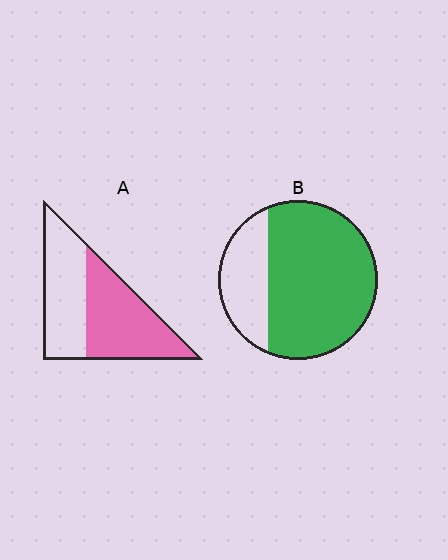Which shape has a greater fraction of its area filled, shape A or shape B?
Shape B.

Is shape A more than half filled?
Roughly half.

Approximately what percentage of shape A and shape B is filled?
A is approximately 55% and B is approximately 75%.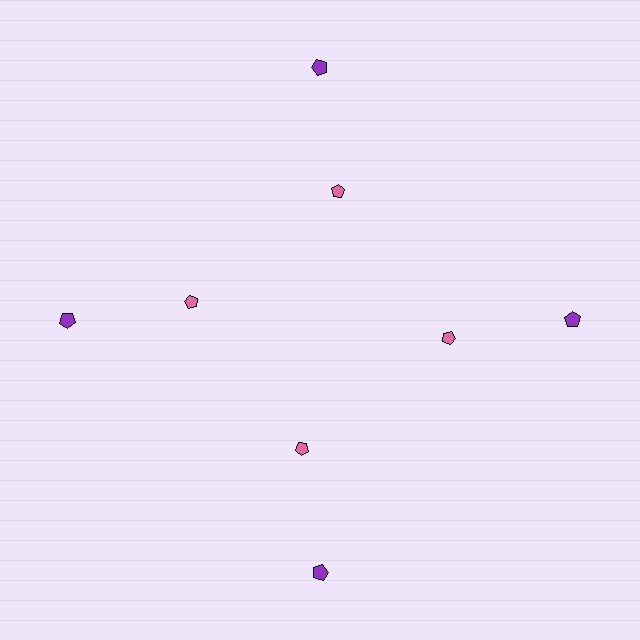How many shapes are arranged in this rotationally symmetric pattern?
There are 8 shapes, arranged in 4 groups of 2.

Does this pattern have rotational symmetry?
Yes, this pattern has 4-fold rotational symmetry. It looks the same after rotating 90 degrees around the center.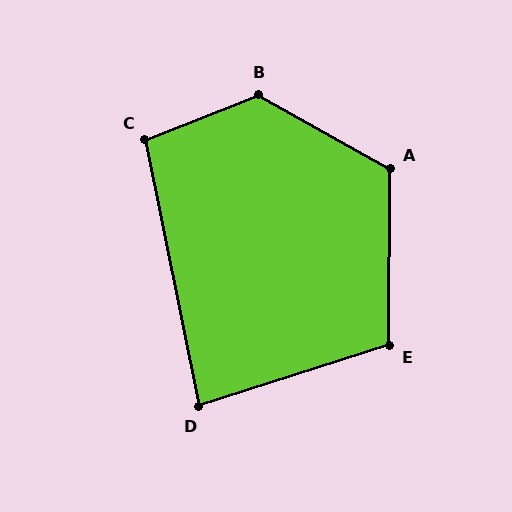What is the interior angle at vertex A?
Approximately 119 degrees (obtuse).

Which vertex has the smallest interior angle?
D, at approximately 84 degrees.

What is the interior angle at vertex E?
Approximately 108 degrees (obtuse).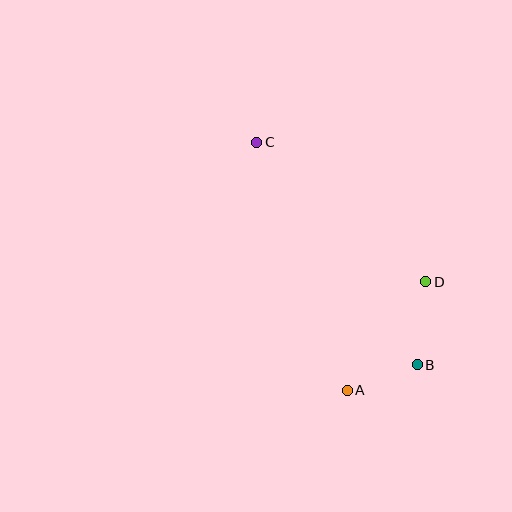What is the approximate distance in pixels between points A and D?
The distance between A and D is approximately 134 pixels.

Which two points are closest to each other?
Points A and B are closest to each other.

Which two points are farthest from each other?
Points B and C are farthest from each other.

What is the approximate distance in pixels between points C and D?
The distance between C and D is approximately 219 pixels.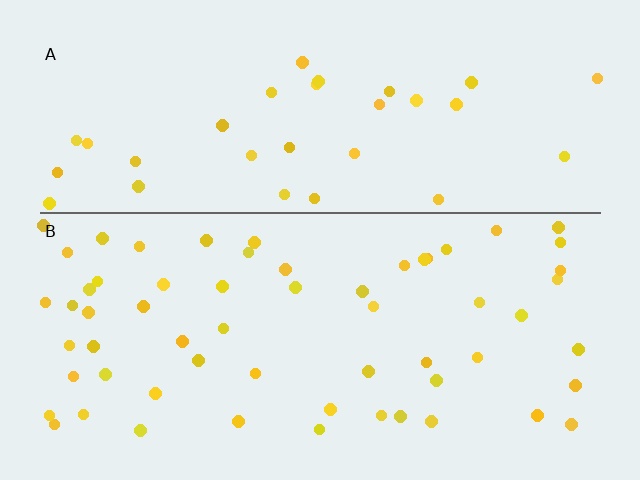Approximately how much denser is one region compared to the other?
Approximately 1.8× — region B over region A.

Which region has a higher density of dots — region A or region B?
B (the bottom).